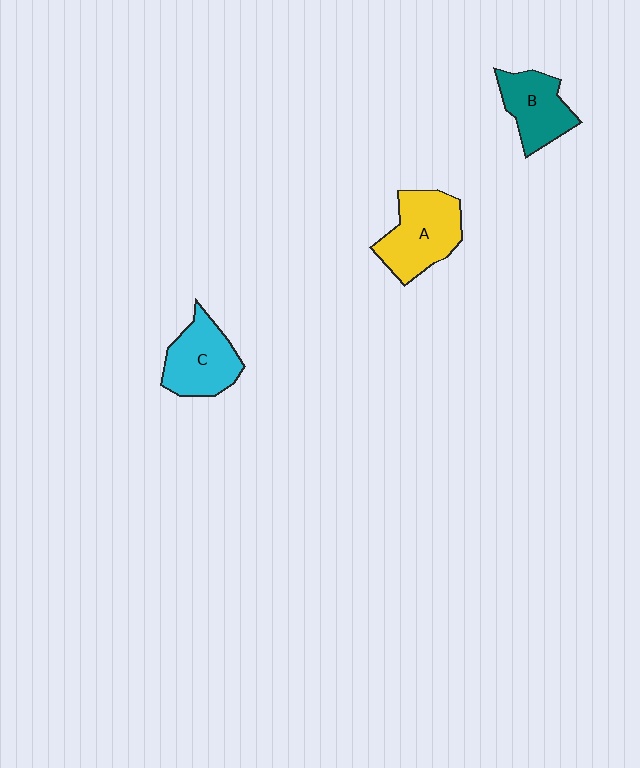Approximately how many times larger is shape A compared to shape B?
Approximately 1.3 times.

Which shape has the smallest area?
Shape B (teal).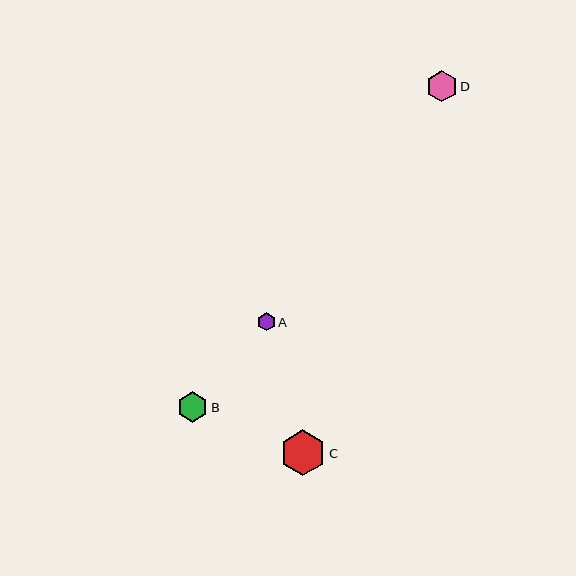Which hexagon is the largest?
Hexagon C is the largest with a size of approximately 46 pixels.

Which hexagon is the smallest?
Hexagon A is the smallest with a size of approximately 18 pixels.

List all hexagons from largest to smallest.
From largest to smallest: C, D, B, A.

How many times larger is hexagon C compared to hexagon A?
Hexagon C is approximately 2.5 times the size of hexagon A.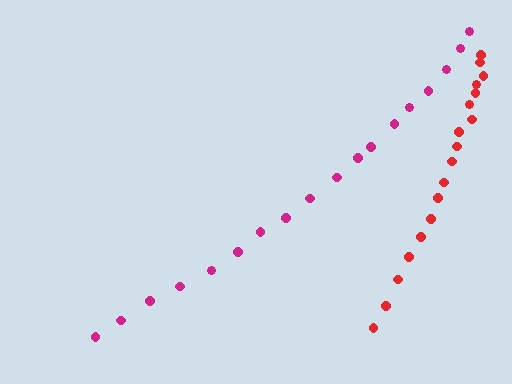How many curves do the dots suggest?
There are 2 distinct paths.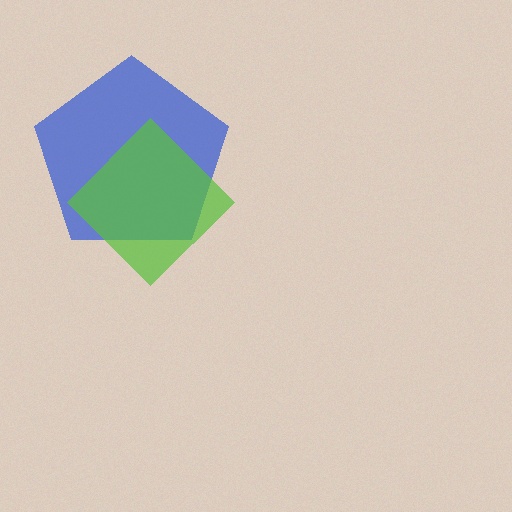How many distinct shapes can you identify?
There are 2 distinct shapes: a blue pentagon, a lime diamond.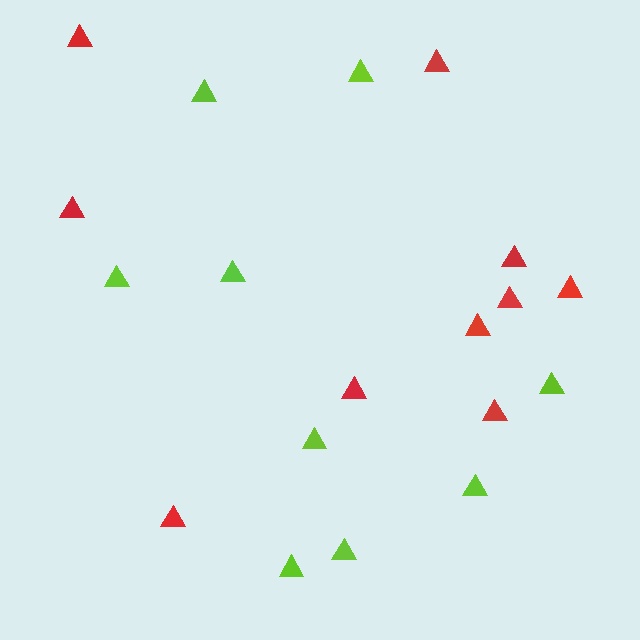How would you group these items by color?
There are 2 groups: one group of lime triangles (9) and one group of red triangles (10).